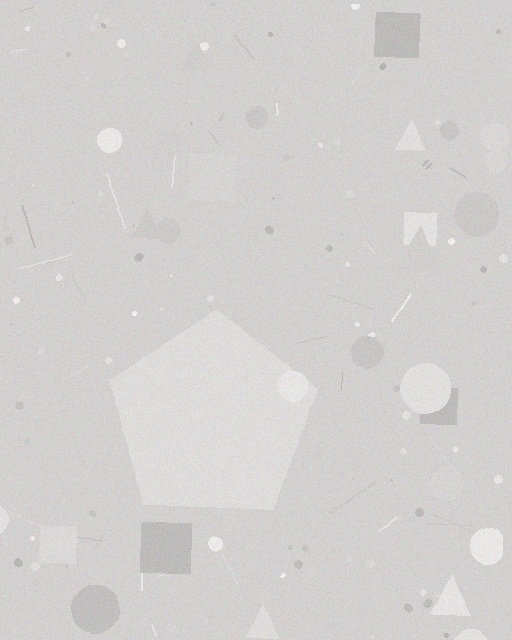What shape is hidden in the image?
A pentagon is hidden in the image.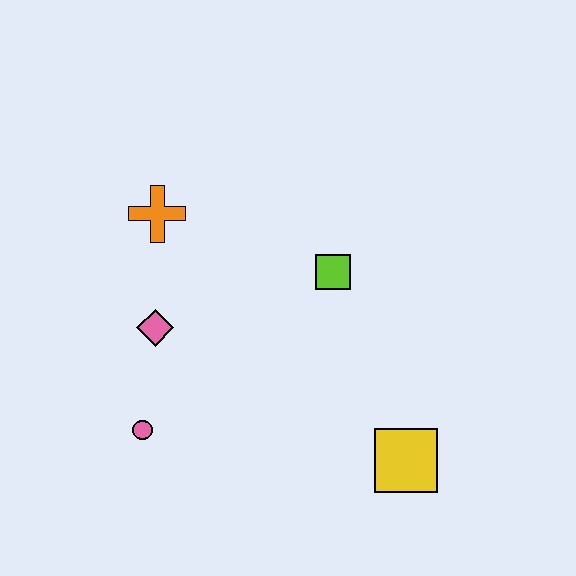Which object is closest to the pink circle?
The pink diamond is closest to the pink circle.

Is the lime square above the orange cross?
No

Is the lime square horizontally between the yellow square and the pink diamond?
Yes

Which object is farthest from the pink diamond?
The yellow square is farthest from the pink diamond.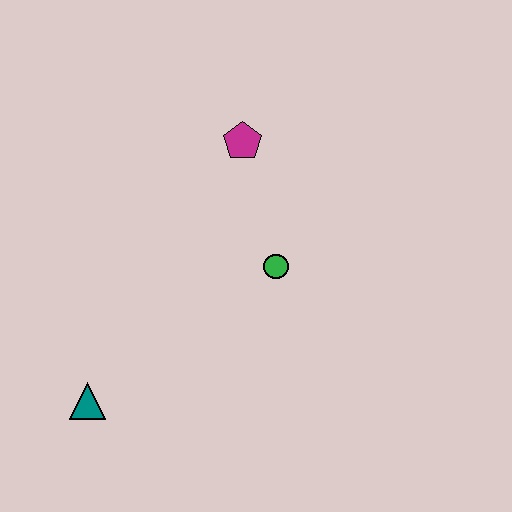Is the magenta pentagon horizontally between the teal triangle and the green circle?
Yes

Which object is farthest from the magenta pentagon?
The teal triangle is farthest from the magenta pentagon.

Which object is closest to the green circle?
The magenta pentagon is closest to the green circle.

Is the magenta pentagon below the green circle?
No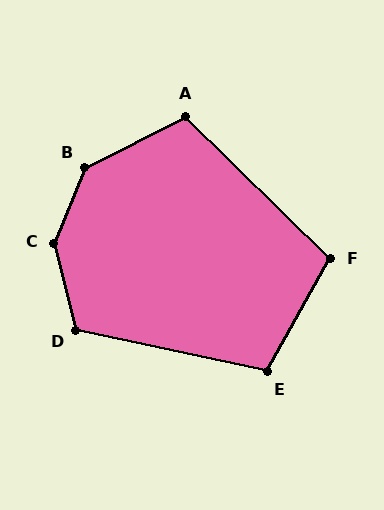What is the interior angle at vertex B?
Approximately 139 degrees (obtuse).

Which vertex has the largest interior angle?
C, at approximately 144 degrees.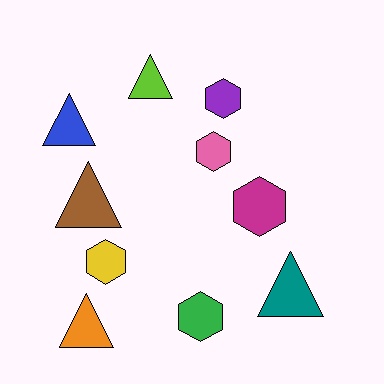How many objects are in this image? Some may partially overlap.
There are 10 objects.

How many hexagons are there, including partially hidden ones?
There are 5 hexagons.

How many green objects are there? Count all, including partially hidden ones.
There is 1 green object.